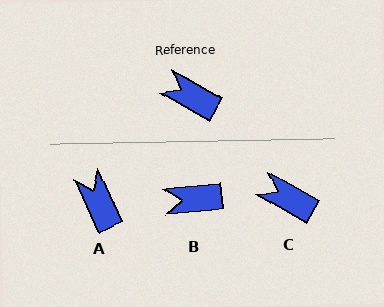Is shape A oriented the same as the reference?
No, it is off by about 36 degrees.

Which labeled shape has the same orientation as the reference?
C.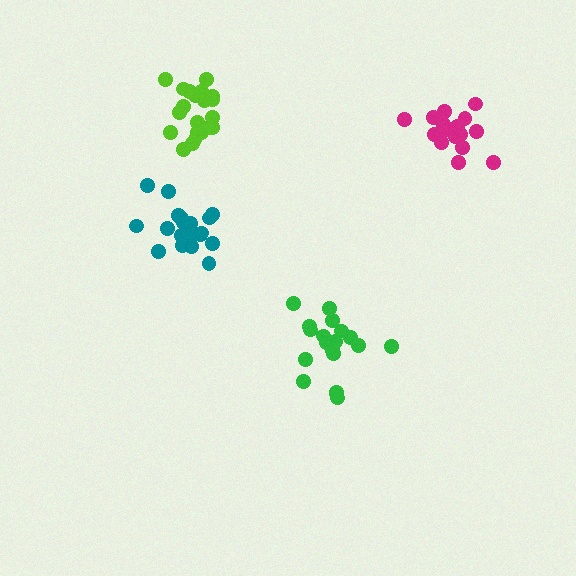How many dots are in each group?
Group 1: 19 dots, Group 2: 20 dots, Group 3: 16 dots, Group 4: 21 dots (76 total).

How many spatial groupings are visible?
There are 4 spatial groupings.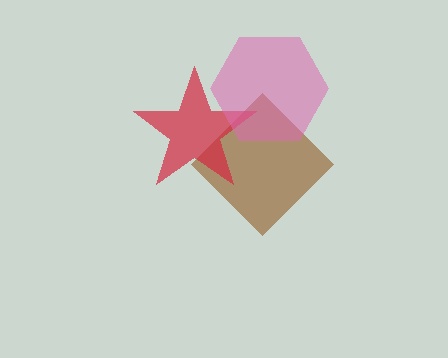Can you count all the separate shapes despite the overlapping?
Yes, there are 3 separate shapes.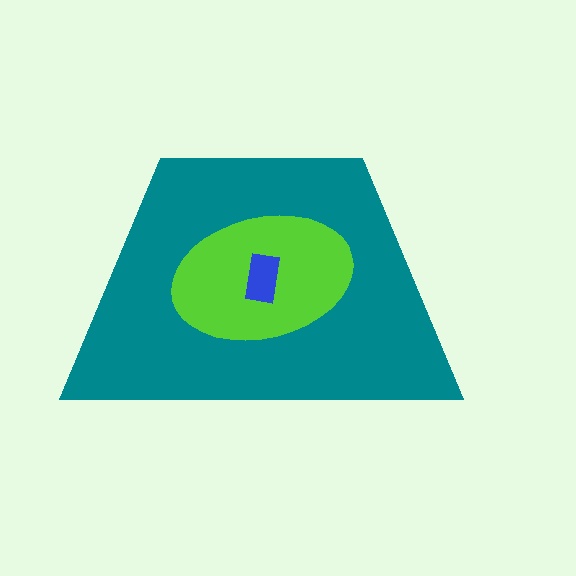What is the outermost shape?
The teal trapezoid.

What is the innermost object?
The blue rectangle.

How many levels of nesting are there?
3.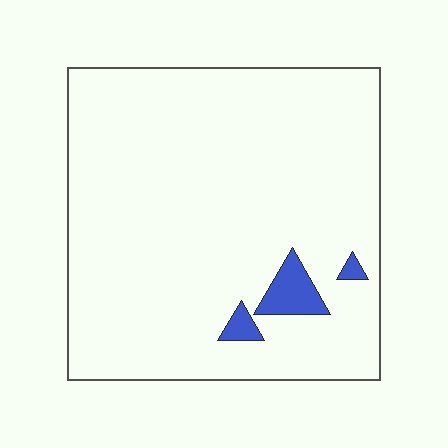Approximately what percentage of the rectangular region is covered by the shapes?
Approximately 5%.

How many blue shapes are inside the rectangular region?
3.